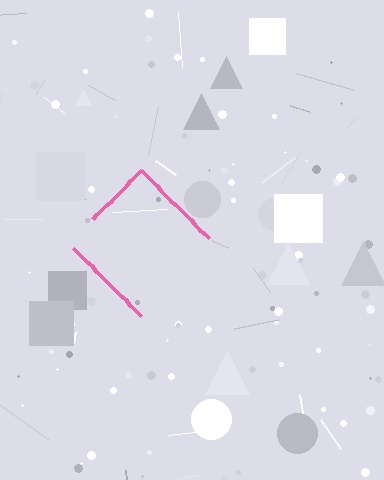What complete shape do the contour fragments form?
The contour fragments form a diamond.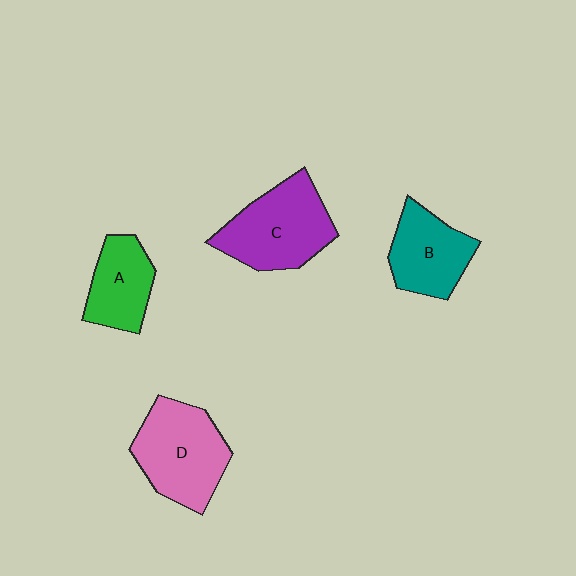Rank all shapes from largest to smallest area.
From largest to smallest: C (purple), D (pink), B (teal), A (green).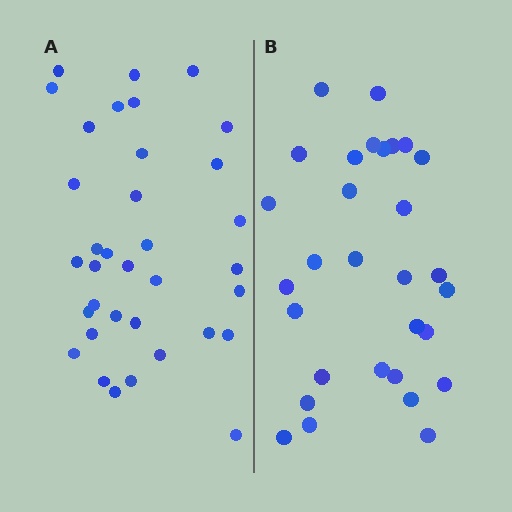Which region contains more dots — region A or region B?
Region A (the left region) has more dots.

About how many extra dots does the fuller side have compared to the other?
Region A has about 5 more dots than region B.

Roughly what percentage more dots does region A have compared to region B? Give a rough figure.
About 15% more.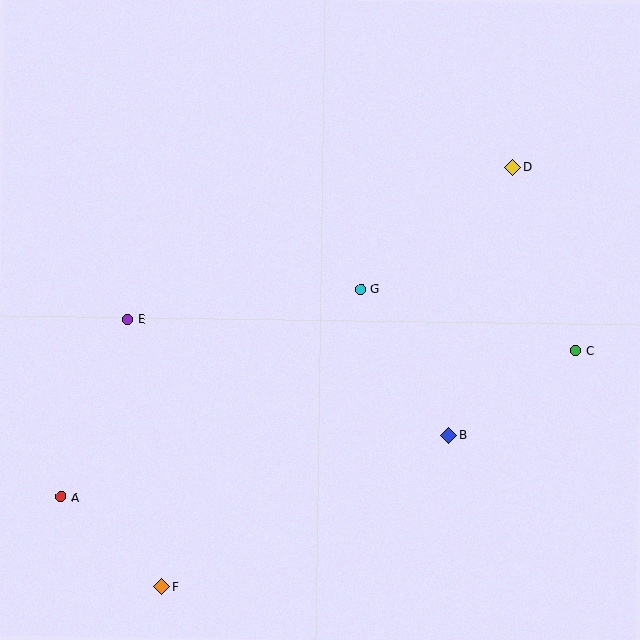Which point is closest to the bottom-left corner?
Point A is closest to the bottom-left corner.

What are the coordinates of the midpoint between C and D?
The midpoint between C and D is at (544, 259).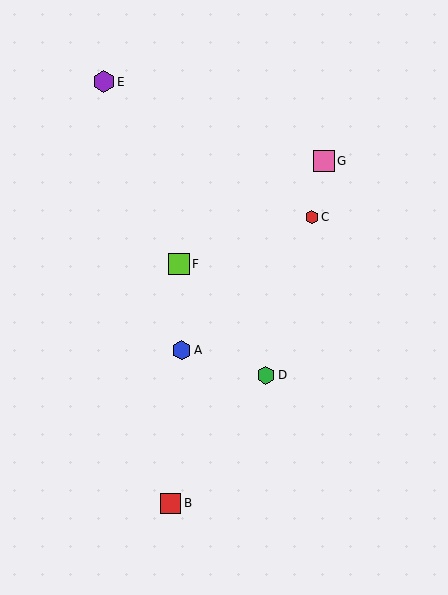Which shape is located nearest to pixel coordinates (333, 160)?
The pink square (labeled G) at (324, 161) is nearest to that location.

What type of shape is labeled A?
Shape A is a blue hexagon.